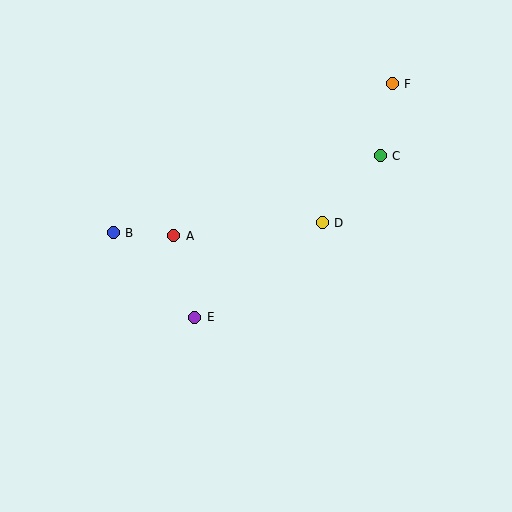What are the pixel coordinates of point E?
Point E is at (195, 317).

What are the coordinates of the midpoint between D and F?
The midpoint between D and F is at (357, 153).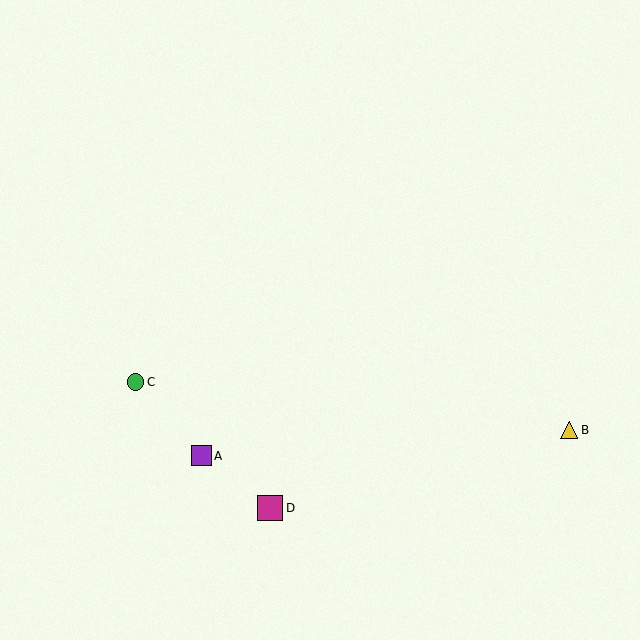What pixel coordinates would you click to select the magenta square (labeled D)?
Click at (270, 508) to select the magenta square D.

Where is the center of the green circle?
The center of the green circle is at (135, 382).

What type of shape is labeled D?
Shape D is a magenta square.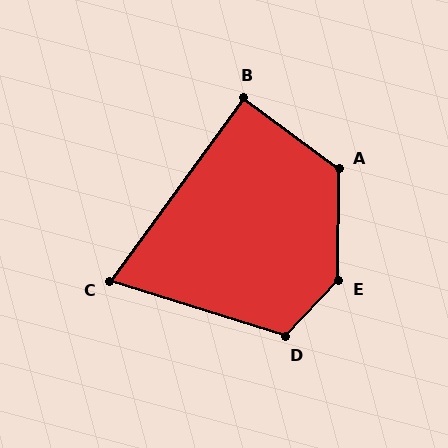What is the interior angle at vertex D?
Approximately 116 degrees (obtuse).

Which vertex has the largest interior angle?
E, at approximately 136 degrees.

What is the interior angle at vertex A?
Approximately 126 degrees (obtuse).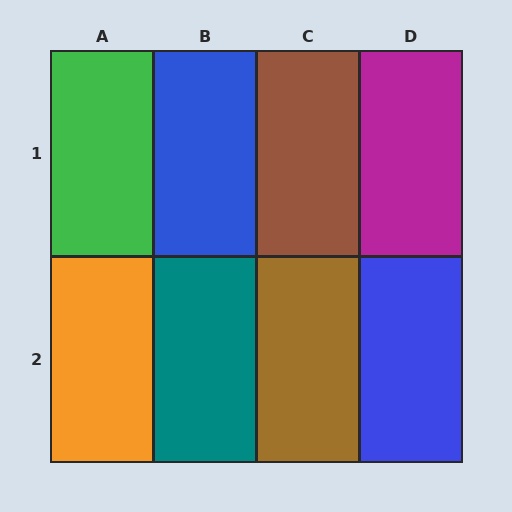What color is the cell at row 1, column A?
Green.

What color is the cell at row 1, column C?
Brown.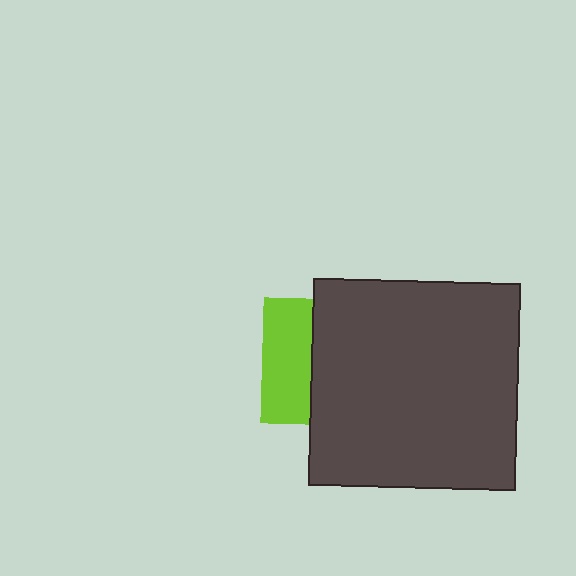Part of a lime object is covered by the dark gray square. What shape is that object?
It is a square.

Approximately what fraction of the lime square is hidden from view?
Roughly 60% of the lime square is hidden behind the dark gray square.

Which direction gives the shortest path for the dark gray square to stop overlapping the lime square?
Moving right gives the shortest separation.